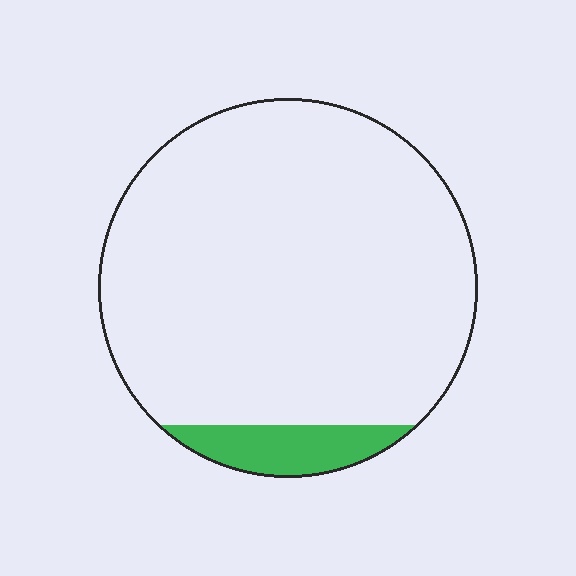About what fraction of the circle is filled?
About one tenth (1/10).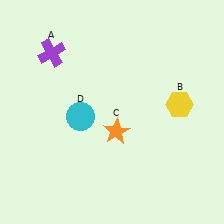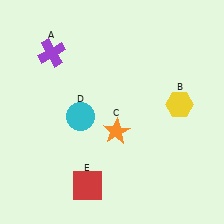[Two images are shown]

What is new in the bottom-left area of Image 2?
A red square (E) was added in the bottom-left area of Image 2.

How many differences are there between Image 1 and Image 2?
There is 1 difference between the two images.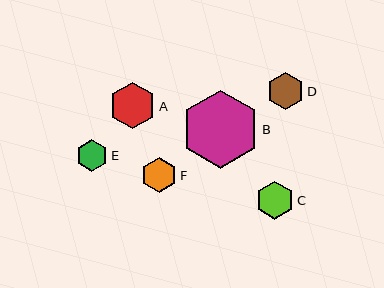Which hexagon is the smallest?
Hexagon E is the smallest with a size of approximately 32 pixels.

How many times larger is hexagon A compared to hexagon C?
Hexagon A is approximately 1.2 times the size of hexagon C.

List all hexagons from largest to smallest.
From largest to smallest: B, A, C, D, F, E.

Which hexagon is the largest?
Hexagon B is the largest with a size of approximately 78 pixels.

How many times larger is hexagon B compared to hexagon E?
Hexagon B is approximately 2.5 times the size of hexagon E.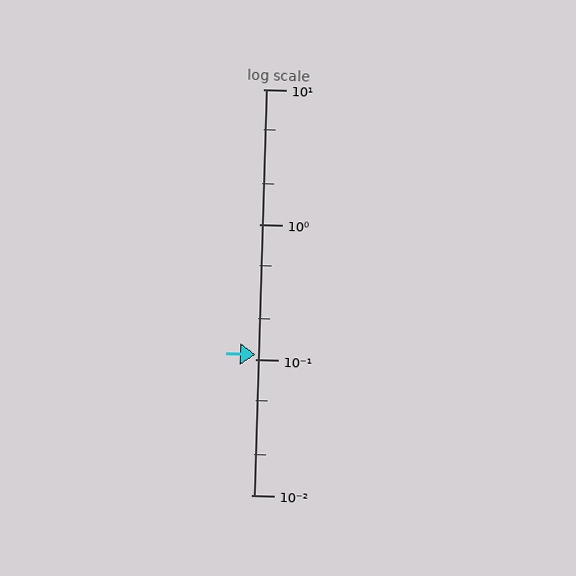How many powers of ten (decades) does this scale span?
The scale spans 3 decades, from 0.01 to 10.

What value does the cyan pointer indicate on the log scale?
The pointer indicates approximately 0.11.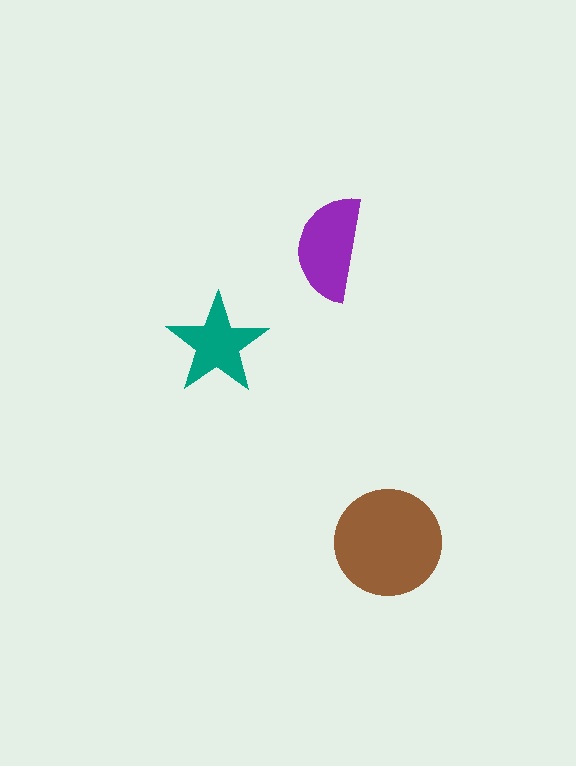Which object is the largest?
The brown circle.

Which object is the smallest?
The teal star.